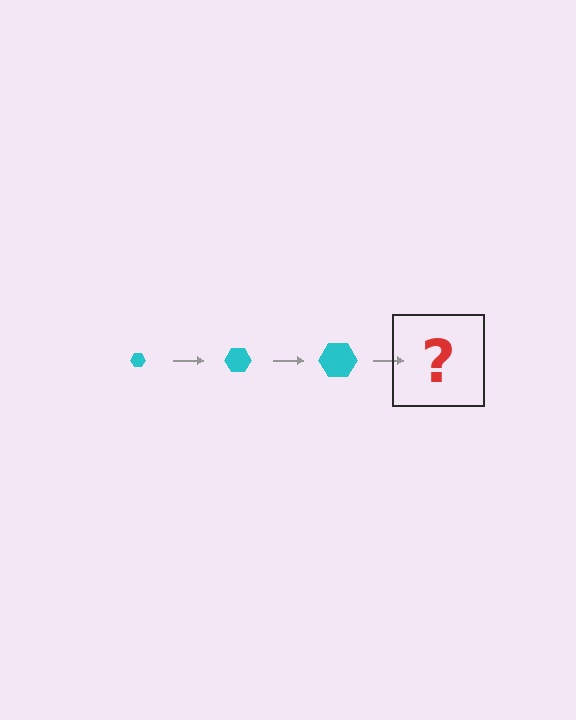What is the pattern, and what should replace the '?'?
The pattern is that the hexagon gets progressively larger each step. The '?' should be a cyan hexagon, larger than the previous one.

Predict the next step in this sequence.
The next step is a cyan hexagon, larger than the previous one.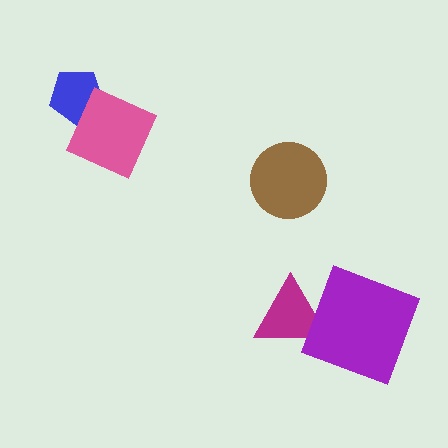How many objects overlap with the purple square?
1 object overlaps with the purple square.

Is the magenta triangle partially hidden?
Yes, it is partially covered by another shape.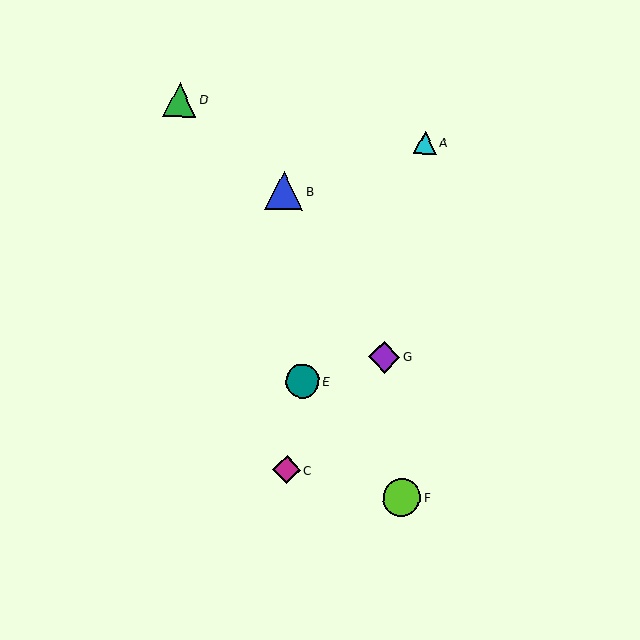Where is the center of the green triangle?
The center of the green triangle is at (180, 100).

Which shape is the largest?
The blue triangle (labeled B) is the largest.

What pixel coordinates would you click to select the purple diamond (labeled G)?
Click at (384, 357) to select the purple diamond G.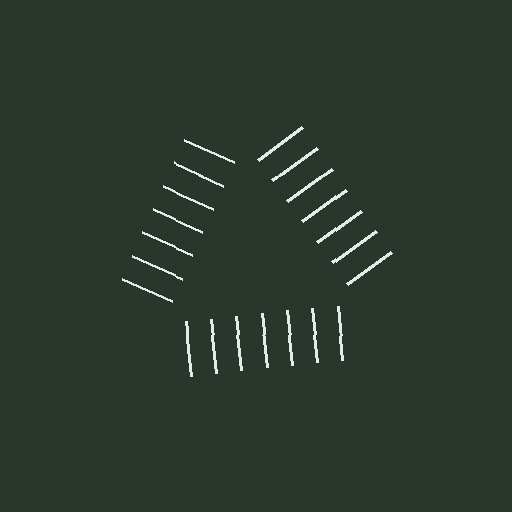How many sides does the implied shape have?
3 sides — the line-ends trace a triangle.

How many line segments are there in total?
21 — 7 along each of the 3 edges.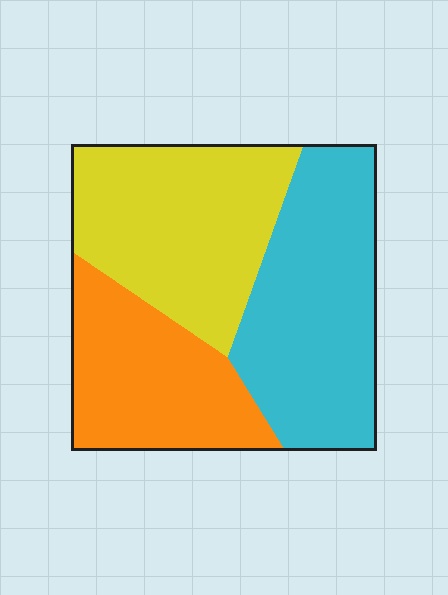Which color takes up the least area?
Orange, at roughly 25%.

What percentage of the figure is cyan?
Cyan covers about 35% of the figure.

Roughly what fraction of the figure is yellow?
Yellow takes up between a quarter and a half of the figure.